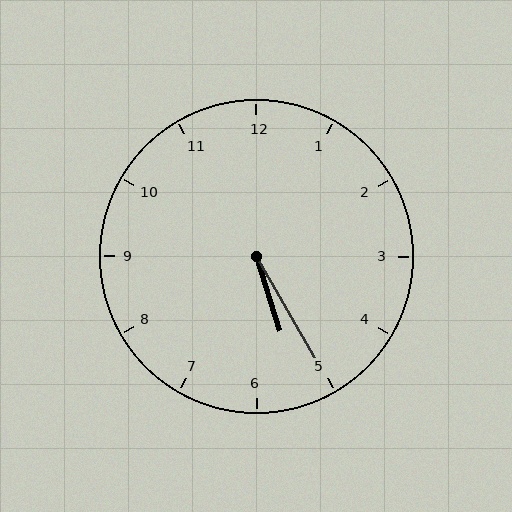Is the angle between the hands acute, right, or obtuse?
It is acute.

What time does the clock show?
5:25.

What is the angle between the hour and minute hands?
Approximately 12 degrees.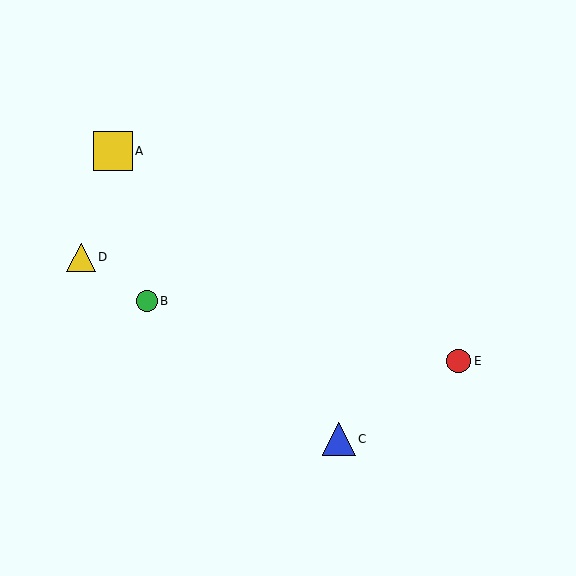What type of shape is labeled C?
Shape C is a blue triangle.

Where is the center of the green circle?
The center of the green circle is at (147, 301).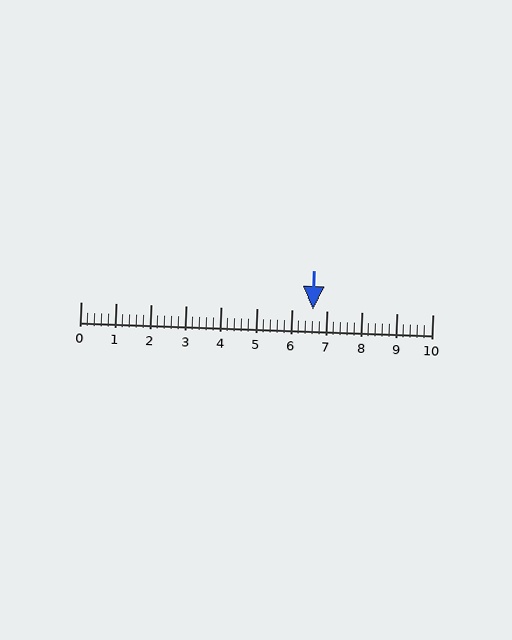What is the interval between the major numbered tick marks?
The major tick marks are spaced 1 units apart.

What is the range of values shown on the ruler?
The ruler shows values from 0 to 10.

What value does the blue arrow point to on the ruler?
The blue arrow points to approximately 6.6.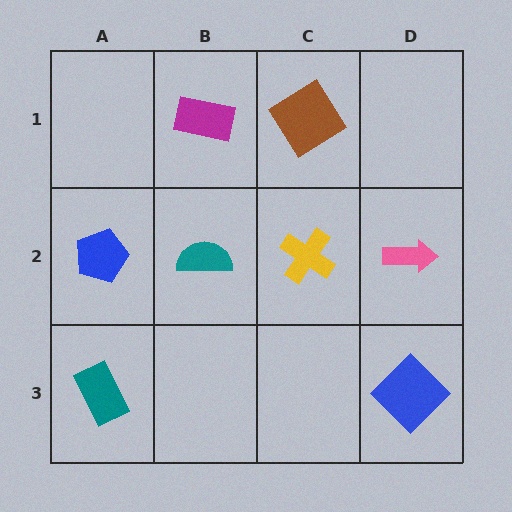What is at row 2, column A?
A blue pentagon.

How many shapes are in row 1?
2 shapes.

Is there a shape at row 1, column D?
No, that cell is empty.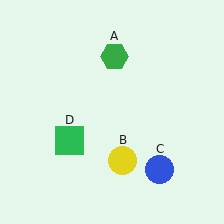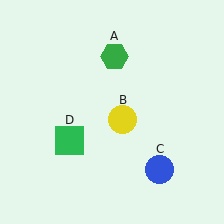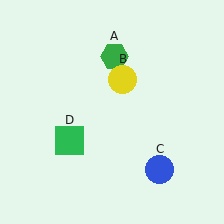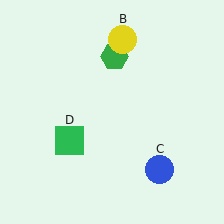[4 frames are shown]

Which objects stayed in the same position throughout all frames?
Green hexagon (object A) and blue circle (object C) and green square (object D) remained stationary.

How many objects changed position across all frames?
1 object changed position: yellow circle (object B).